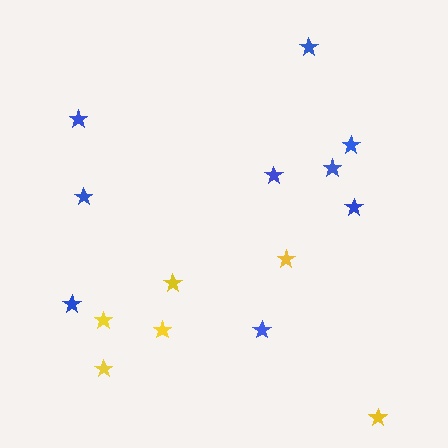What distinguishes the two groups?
There are 2 groups: one group of yellow stars (6) and one group of blue stars (9).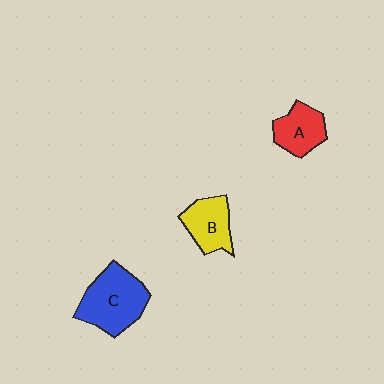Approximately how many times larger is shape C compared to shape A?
Approximately 1.6 times.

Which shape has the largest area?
Shape C (blue).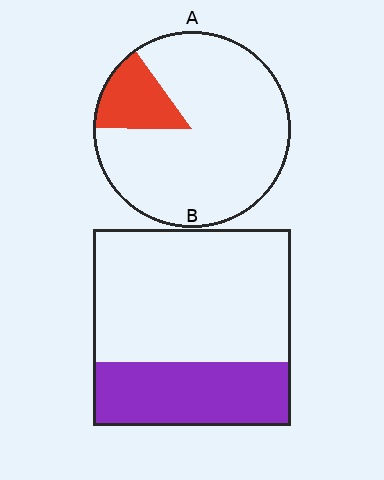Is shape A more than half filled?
No.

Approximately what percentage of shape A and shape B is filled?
A is approximately 15% and B is approximately 30%.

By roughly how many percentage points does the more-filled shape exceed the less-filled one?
By roughly 20 percentage points (B over A).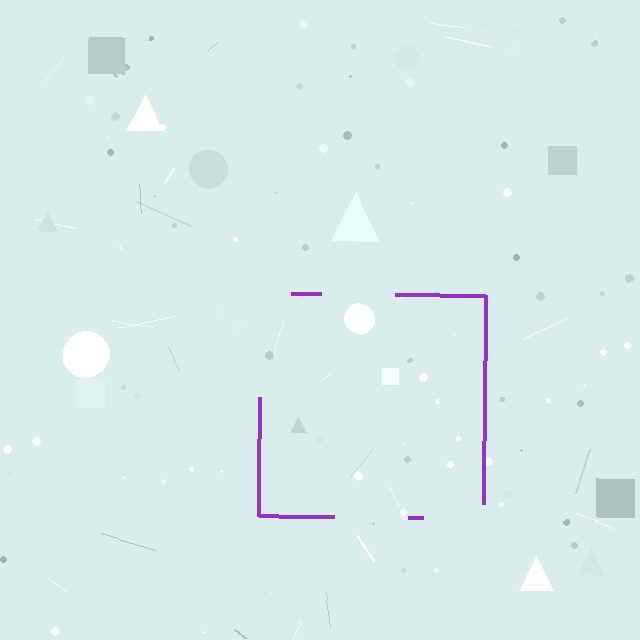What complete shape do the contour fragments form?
The contour fragments form a square.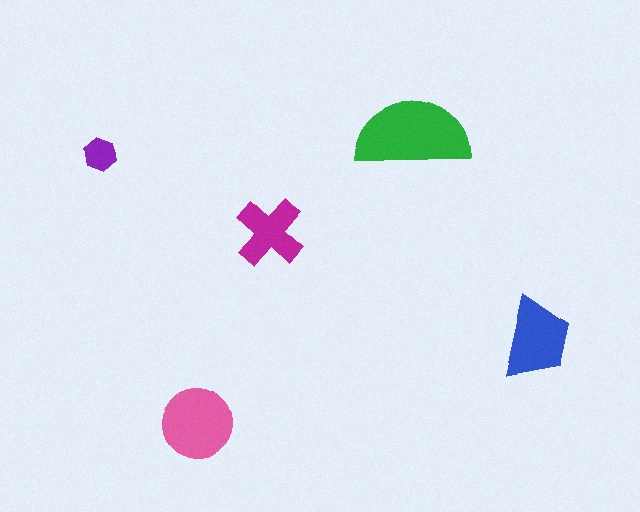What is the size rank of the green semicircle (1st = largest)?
1st.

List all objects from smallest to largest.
The purple hexagon, the magenta cross, the blue trapezoid, the pink circle, the green semicircle.